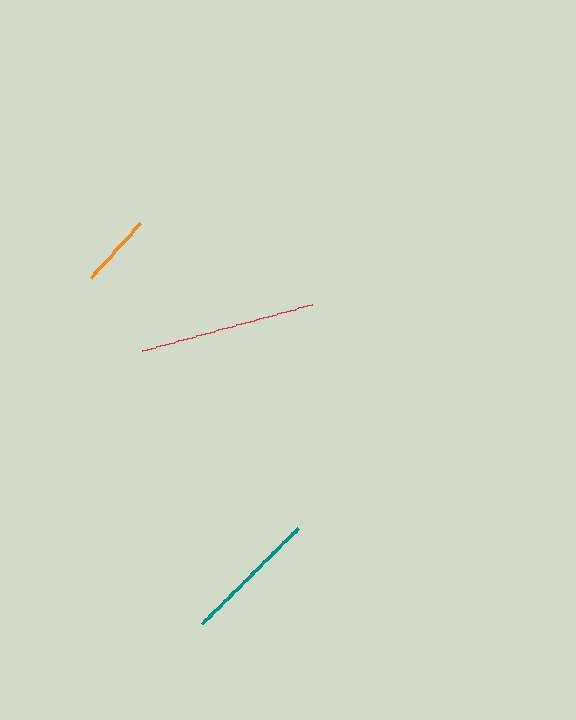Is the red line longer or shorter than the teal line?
The red line is longer than the teal line.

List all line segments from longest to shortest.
From longest to shortest: red, teal, orange.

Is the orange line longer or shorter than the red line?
The red line is longer than the orange line.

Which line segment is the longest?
The red line is the longest at approximately 177 pixels.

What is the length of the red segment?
The red segment is approximately 177 pixels long.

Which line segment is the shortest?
The orange line is the shortest at approximately 74 pixels.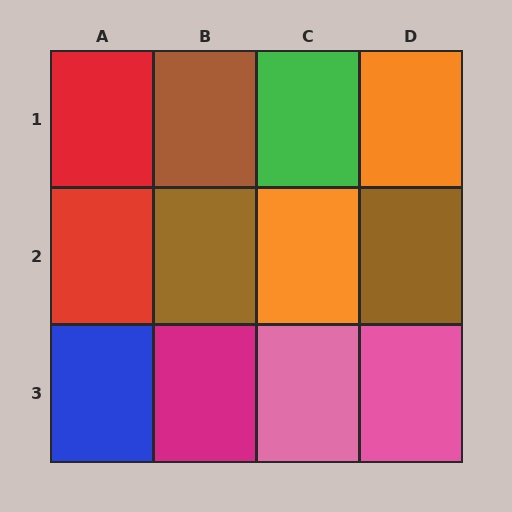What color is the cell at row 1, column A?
Red.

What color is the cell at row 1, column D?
Orange.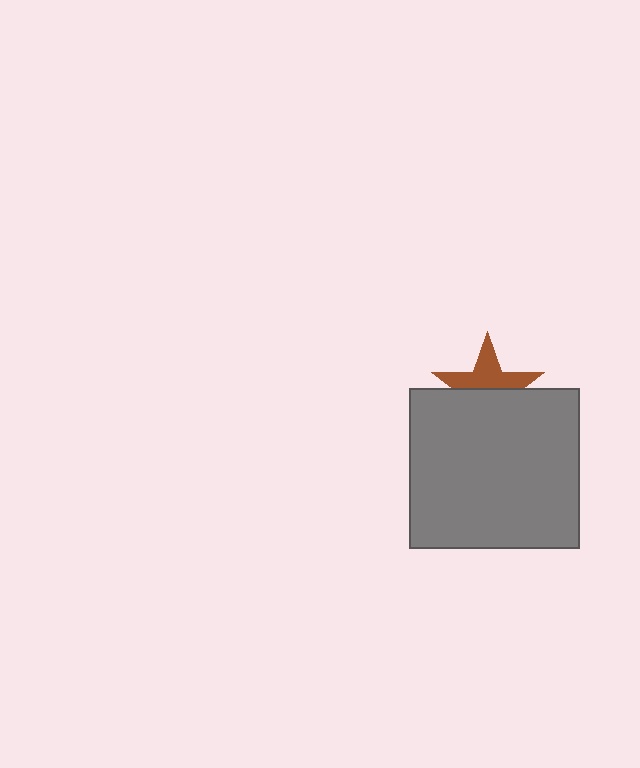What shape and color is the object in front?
The object in front is a gray rectangle.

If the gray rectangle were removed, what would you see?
You would see the complete brown star.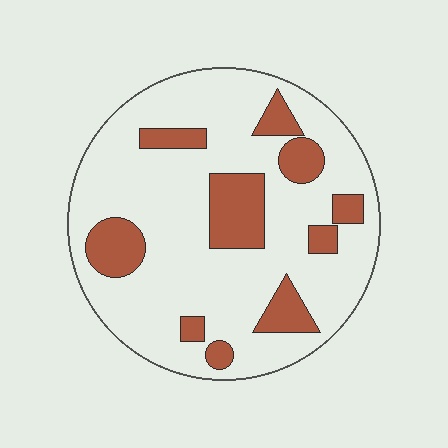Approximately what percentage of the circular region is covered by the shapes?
Approximately 20%.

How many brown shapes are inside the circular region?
10.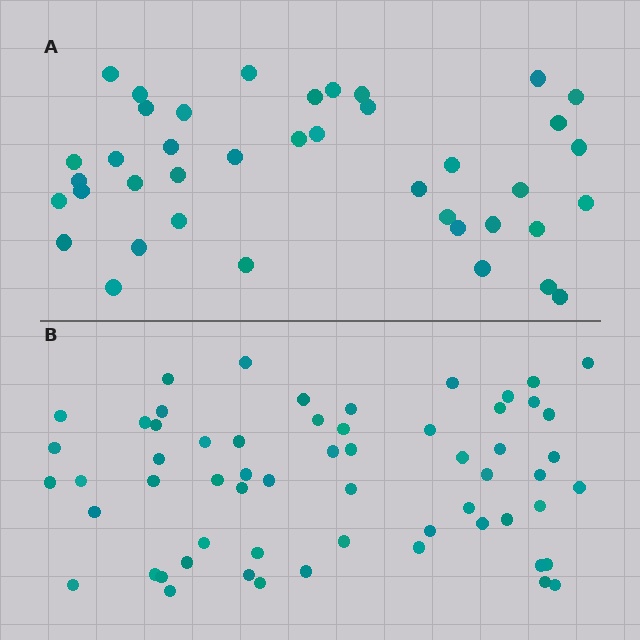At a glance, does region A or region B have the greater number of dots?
Region B (the bottom region) has more dots.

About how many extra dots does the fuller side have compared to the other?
Region B has approximately 20 more dots than region A.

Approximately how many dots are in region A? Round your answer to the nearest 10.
About 40 dots.